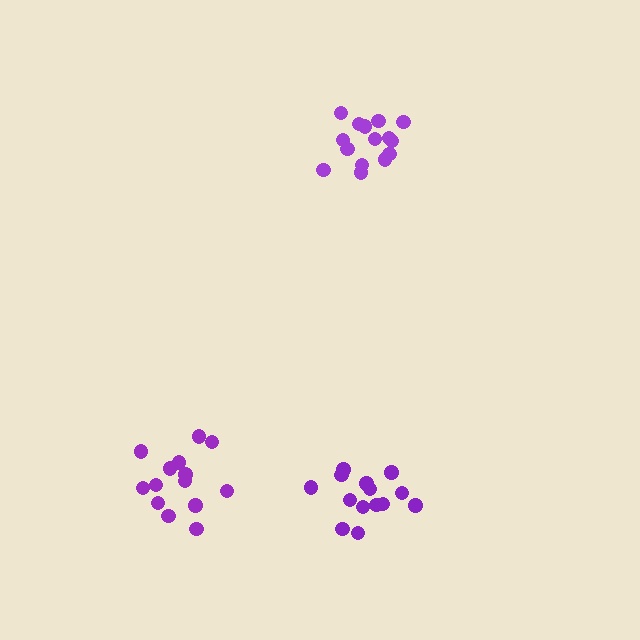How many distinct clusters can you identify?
There are 3 distinct clusters.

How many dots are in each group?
Group 1: 15 dots, Group 2: 14 dots, Group 3: 14 dots (43 total).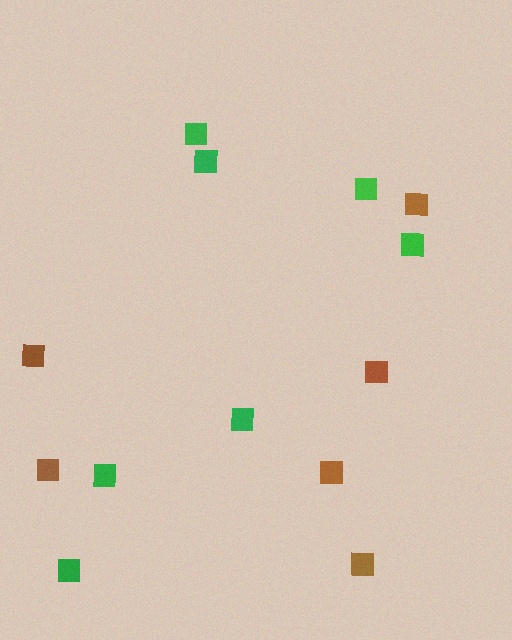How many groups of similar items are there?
There are 2 groups: one group of brown squares (6) and one group of green squares (7).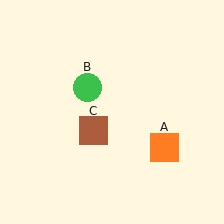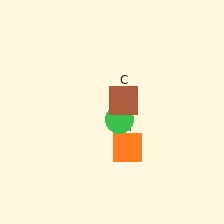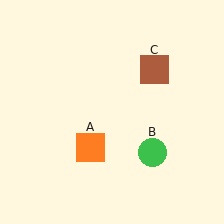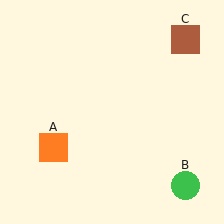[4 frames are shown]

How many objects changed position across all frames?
3 objects changed position: orange square (object A), green circle (object B), brown square (object C).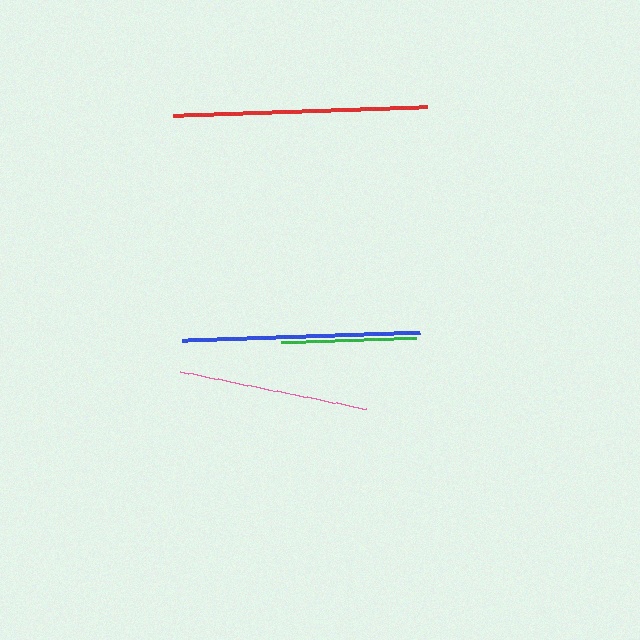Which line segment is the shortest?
The green line is the shortest at approximately 135 pixels.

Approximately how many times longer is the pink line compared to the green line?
The pink line is approximately 1.4 times the length of the green line.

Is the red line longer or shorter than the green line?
The red line is longer than the green line.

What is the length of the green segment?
The green segment is approximately 135 pixels long.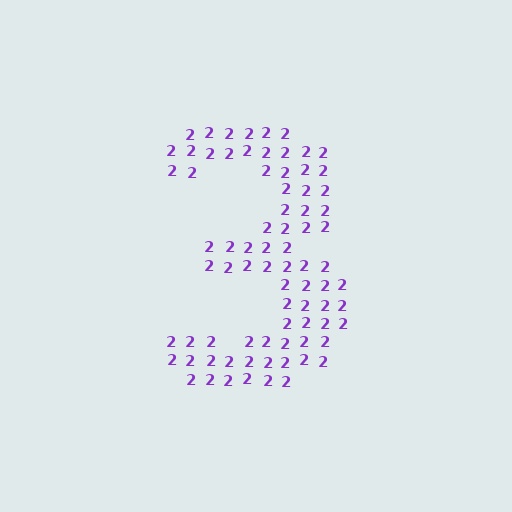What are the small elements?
The small elements are digit 2's.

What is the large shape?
The large shape is the digit 3.